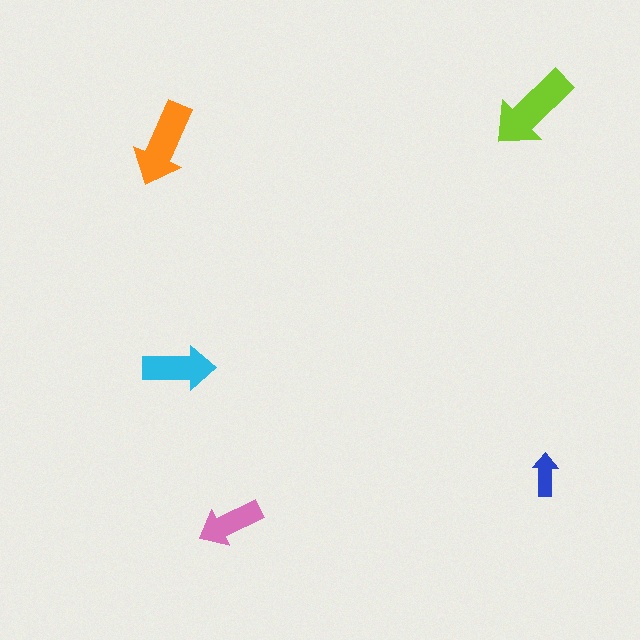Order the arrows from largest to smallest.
the lime one, the orange one, the cyan one, the pink one, the blue one.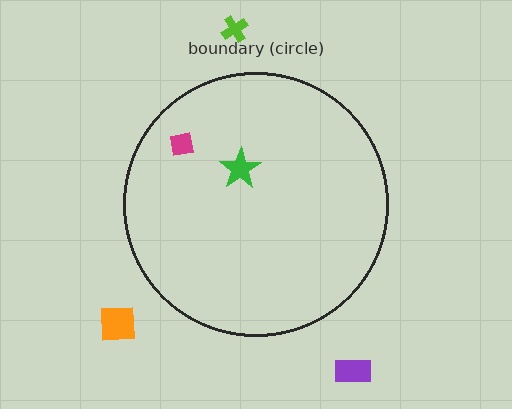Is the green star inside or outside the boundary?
Inside.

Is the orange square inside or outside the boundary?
Outside.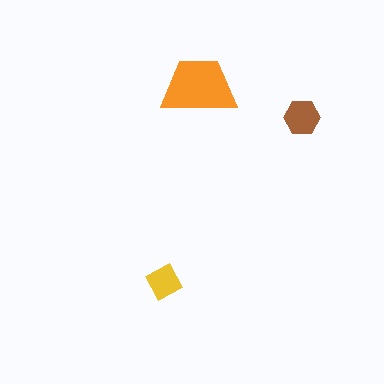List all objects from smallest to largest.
The yellow diamond, the brown hexagon, the orange trapezoid.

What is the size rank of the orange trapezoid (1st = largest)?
1st.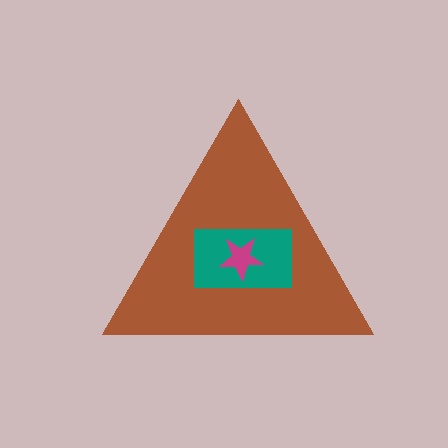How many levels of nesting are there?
3.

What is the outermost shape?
The brown triangle.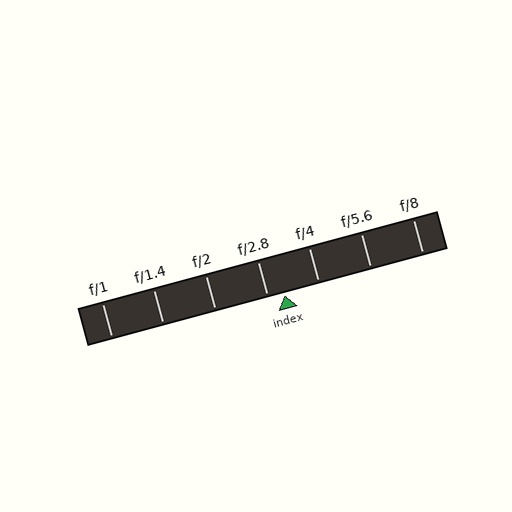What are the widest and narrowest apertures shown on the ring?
The widest aperture shown is f/1 and the narrowest is f/8.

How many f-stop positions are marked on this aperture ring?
There are 7 f-stop positions marked.